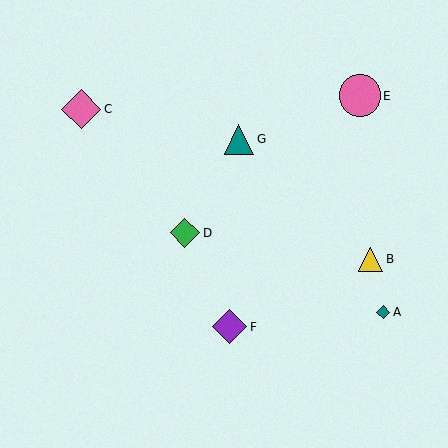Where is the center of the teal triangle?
The center of the teal triangle is at (239, 139).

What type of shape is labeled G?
Shape G is a teal triangle.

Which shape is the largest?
The pink circle (labeled E) is the largest.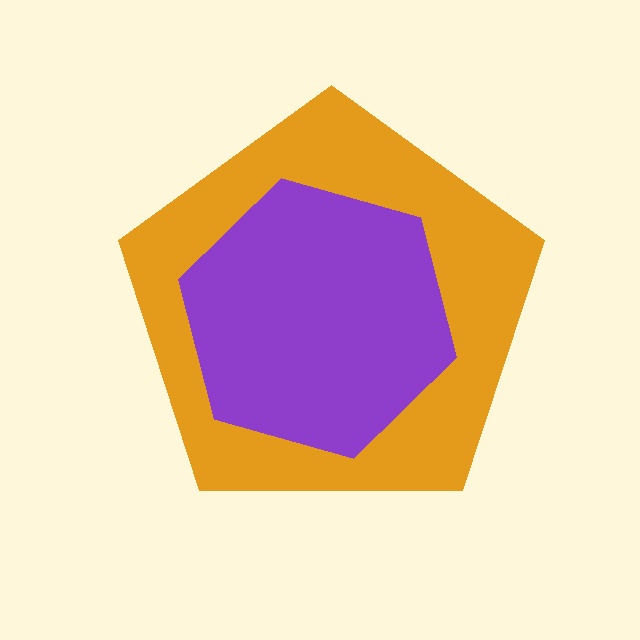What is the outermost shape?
The orange pentagon.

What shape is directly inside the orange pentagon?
The purple hexagon.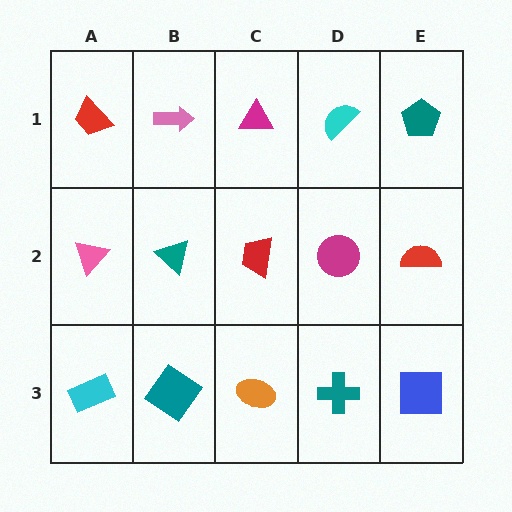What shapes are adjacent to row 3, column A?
A pink triangle (row 2, column A), a teal diamond (row 3, column B).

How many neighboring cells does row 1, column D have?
3.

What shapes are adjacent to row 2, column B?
A pink arrow (row 1, column B), a teal diamond (row 3, column B), a pink triangle (row 2, column A), a red trapezoid (row 2, column C).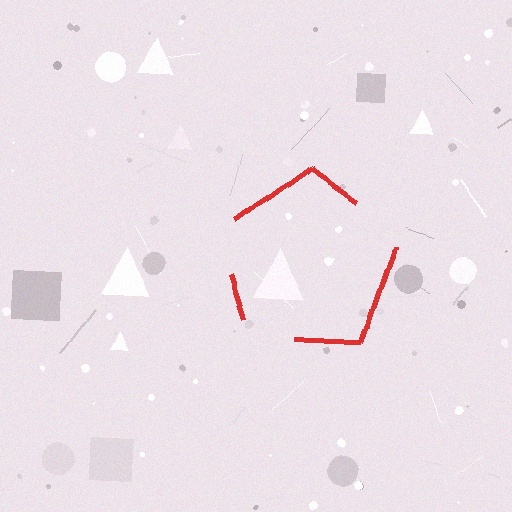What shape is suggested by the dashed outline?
The dashed outline suggests a pentagon.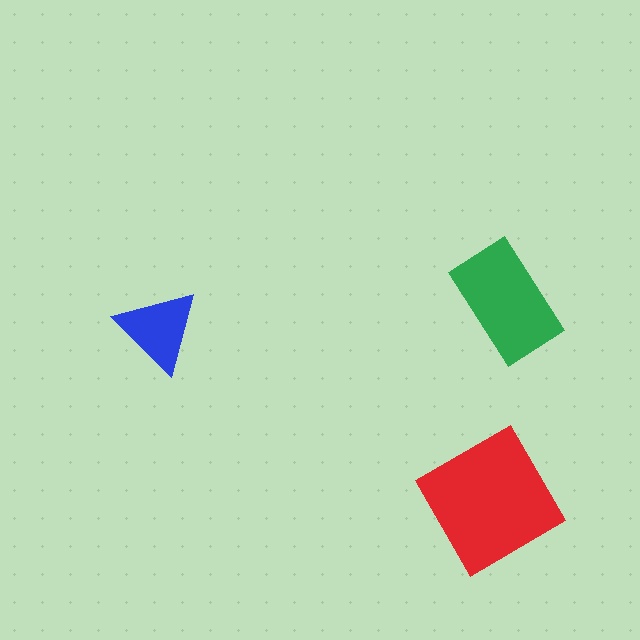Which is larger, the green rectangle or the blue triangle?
The green rectangle.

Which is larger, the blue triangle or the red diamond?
The red diamond.